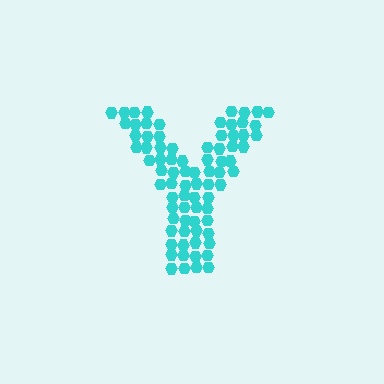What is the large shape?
The large shape is the letter Y.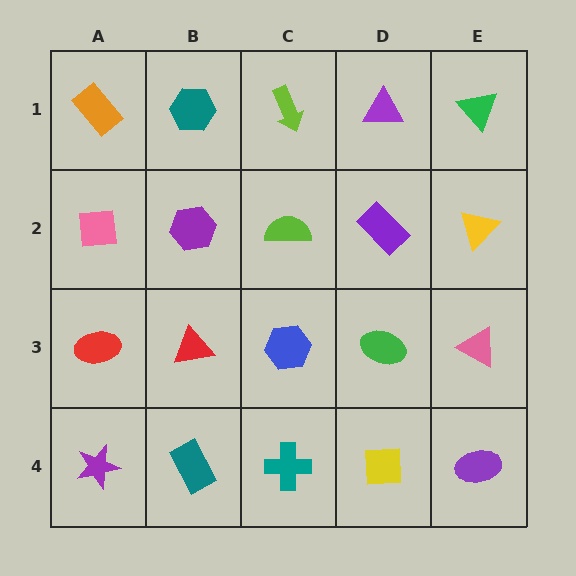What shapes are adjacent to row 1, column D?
A purple rectangle (row 2, column D), a lime arrow (row 1, column C), a green triangle (row 1, column E).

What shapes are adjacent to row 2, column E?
A green triangle (row 1, column E), a pink triangle (row 3, column E), a purple rectangle (row 2, column D).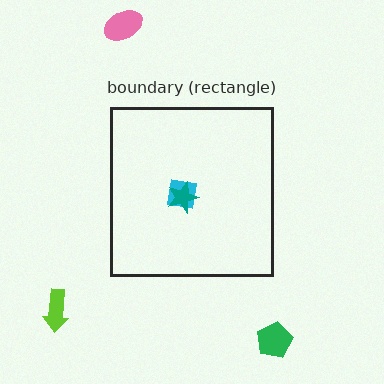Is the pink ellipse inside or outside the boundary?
Outside.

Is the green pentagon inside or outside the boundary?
Outside.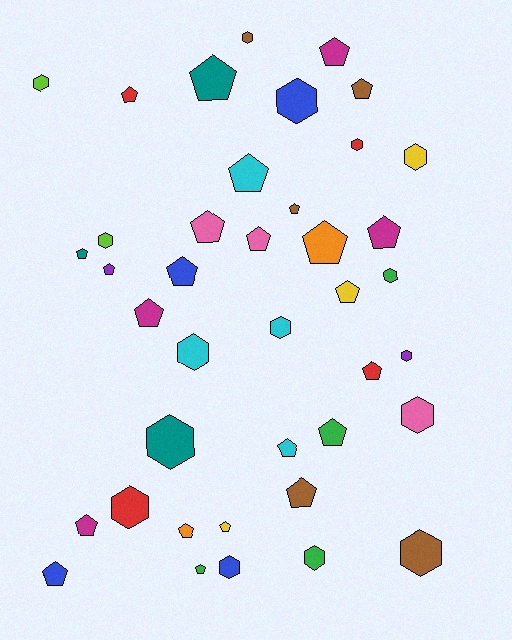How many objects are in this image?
There are 40 objects.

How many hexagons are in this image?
There are 16 hexagons.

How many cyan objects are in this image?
There are 4 cyan objects.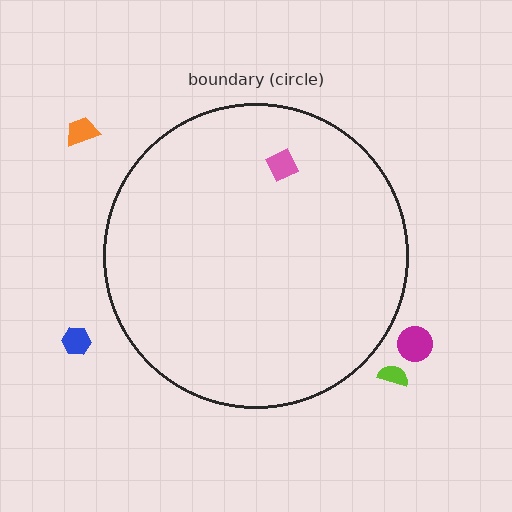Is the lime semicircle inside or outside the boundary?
Outside.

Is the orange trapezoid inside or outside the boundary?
Outside.